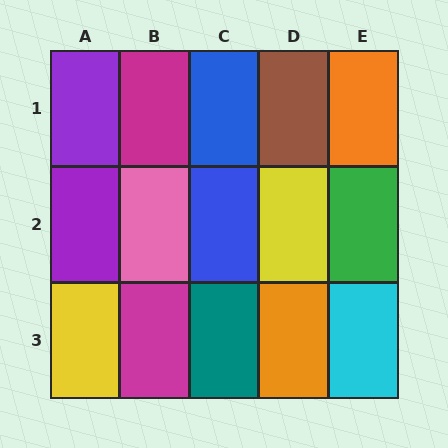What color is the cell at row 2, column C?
Blue.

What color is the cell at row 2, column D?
Yellow.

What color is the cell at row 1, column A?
Purple.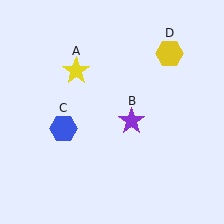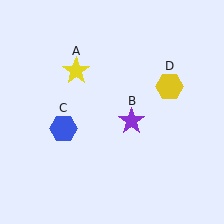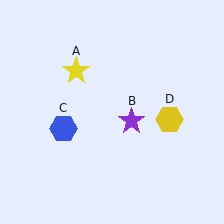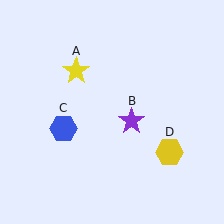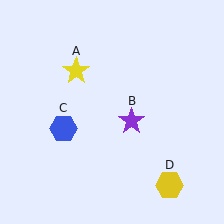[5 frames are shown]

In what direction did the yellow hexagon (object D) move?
The yellow hexagon (object D) moved down.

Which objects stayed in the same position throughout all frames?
Yellow star (object A) and purple star (object B) and blue hexagon (object C) remained stationary.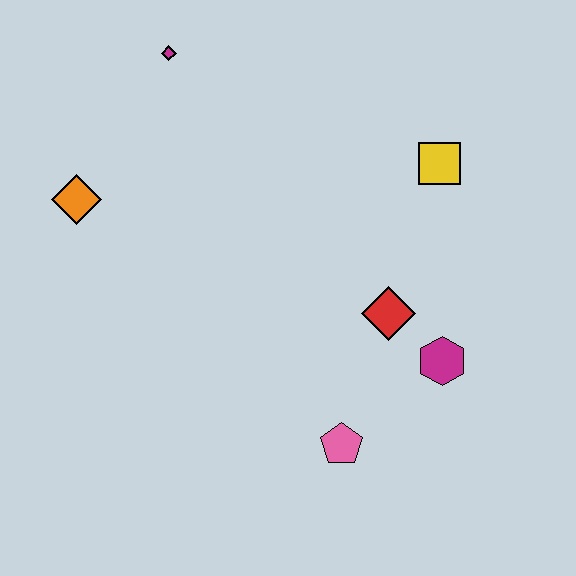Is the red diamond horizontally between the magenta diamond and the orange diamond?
No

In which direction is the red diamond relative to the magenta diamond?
The red diamond is below the magenta diamond.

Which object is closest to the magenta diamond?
The orange diamond is closest to the magenta diamond.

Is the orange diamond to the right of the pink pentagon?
No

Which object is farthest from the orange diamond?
The magenta hexagon is farthest from the orange diamond.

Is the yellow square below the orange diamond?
No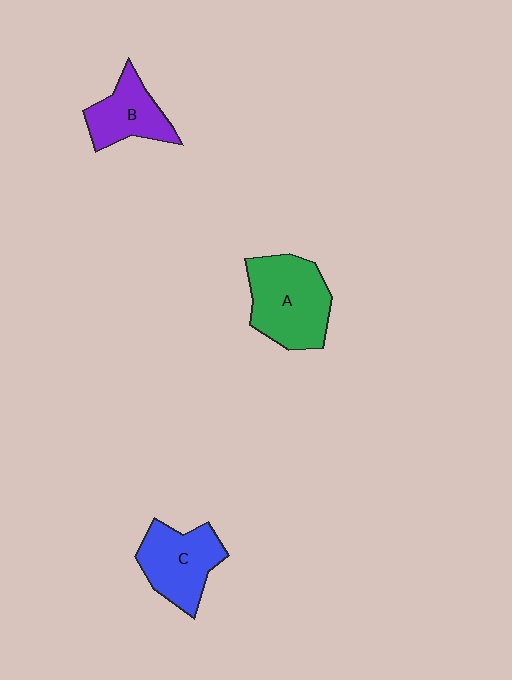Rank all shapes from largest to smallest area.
From largest to smallest: A (green), C (blue), B (purple).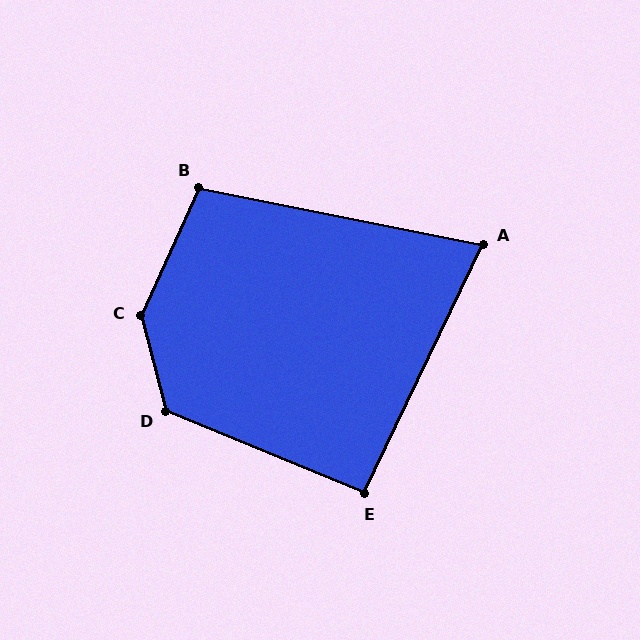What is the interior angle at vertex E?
Approximately 93 degrees (approximately right).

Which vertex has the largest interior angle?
C, at approximately 141 degrees.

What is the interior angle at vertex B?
Approximately 103 degrees (obtuse).